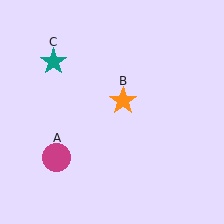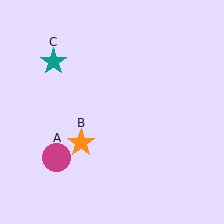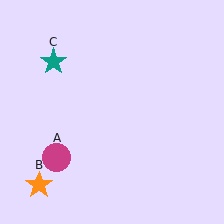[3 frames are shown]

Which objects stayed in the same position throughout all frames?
Magenta circle (object A) and teal star (object C) remained stationary.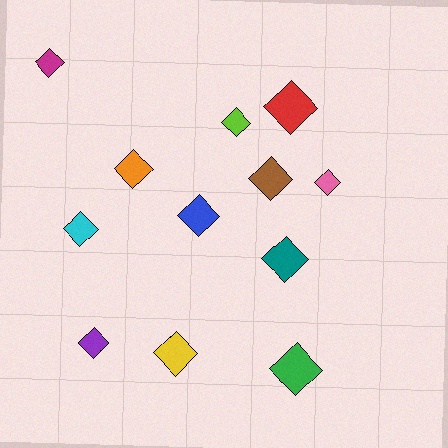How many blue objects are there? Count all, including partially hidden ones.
There is 1 blue object.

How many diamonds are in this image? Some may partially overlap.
There are 12 diamonds.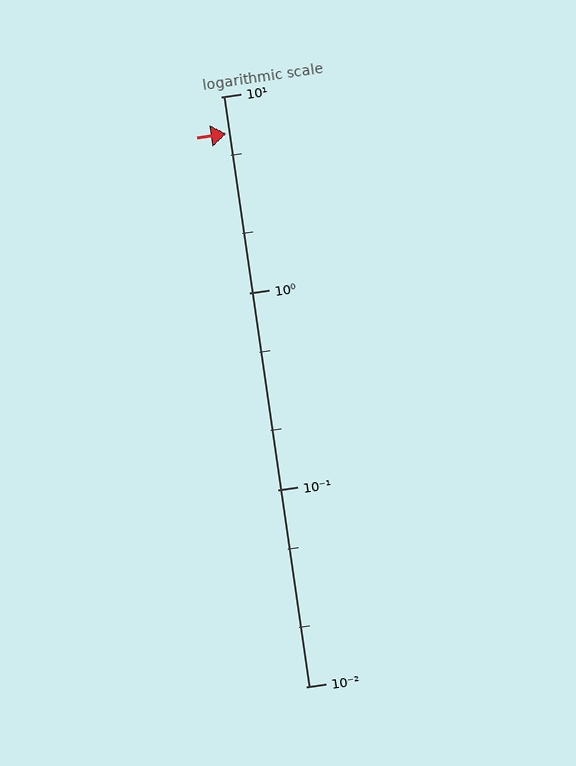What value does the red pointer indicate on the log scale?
The pointer indicates approximately 6.5.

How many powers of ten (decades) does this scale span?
The scale spans 3 decades, from 0.01 to 10.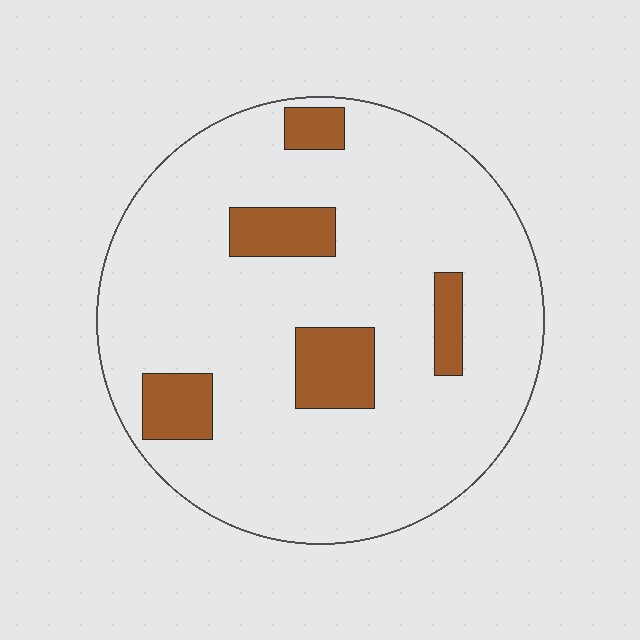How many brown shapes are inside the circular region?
5.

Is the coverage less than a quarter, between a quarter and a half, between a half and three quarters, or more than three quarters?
Less than a quarter.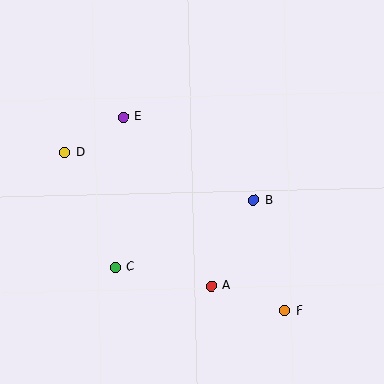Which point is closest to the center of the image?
Point B at (254, 200) is closest to the center.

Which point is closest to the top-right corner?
Point B is closest to the top-right corner.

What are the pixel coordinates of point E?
Point E is at (124, 117).